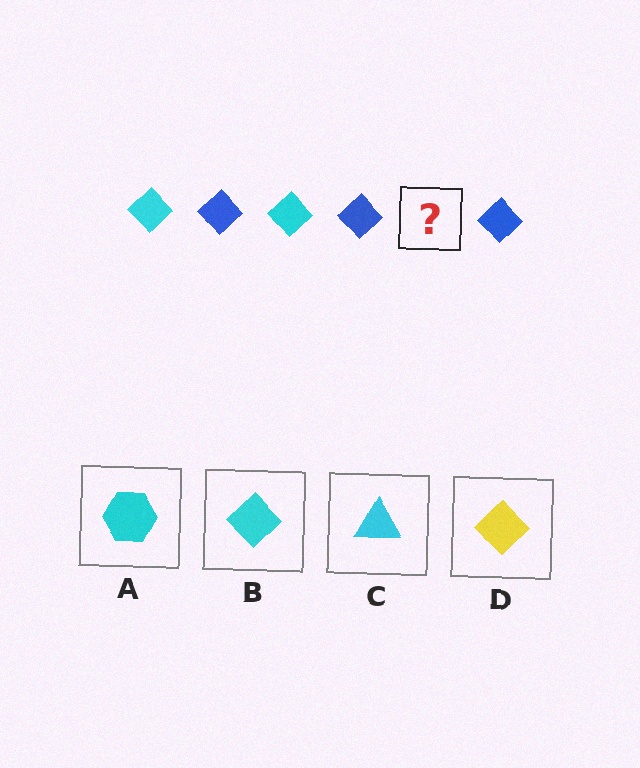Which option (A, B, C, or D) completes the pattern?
B.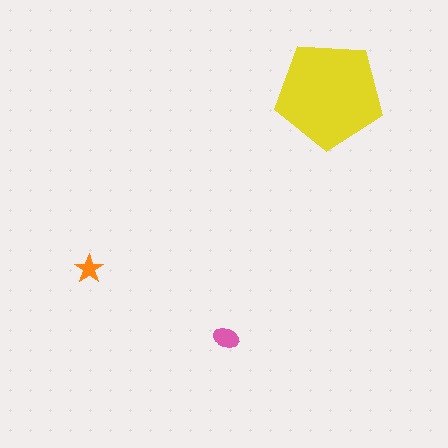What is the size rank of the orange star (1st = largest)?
3rd.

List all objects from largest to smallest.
The yellow pentagon, the pink ellipse, the orange star.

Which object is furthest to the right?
The yellow pentagon is rightmost.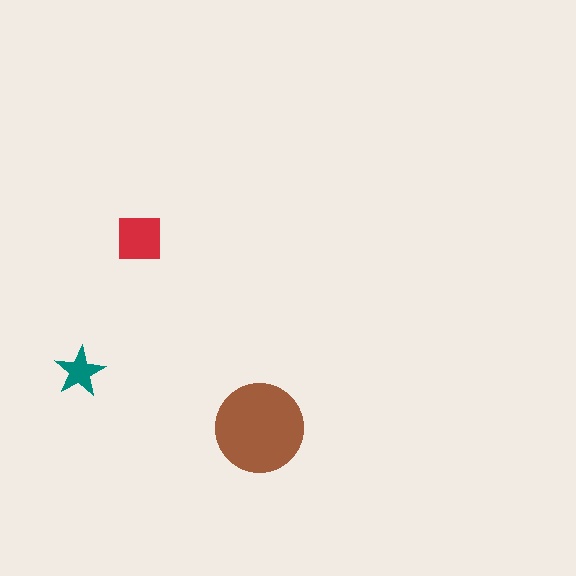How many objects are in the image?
There are 3 objects in the image.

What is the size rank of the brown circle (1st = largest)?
1st.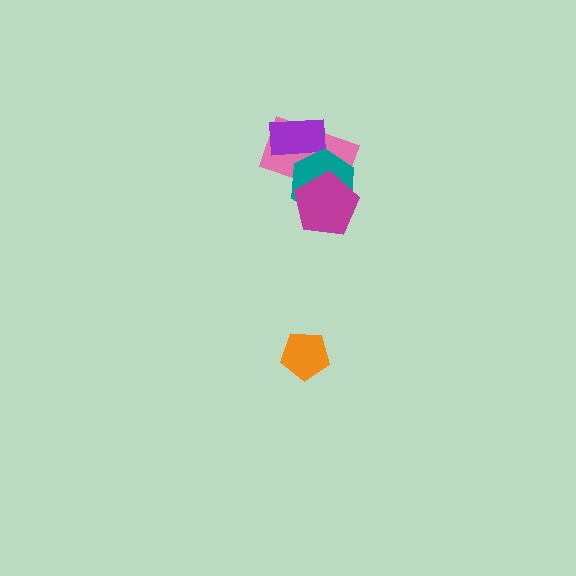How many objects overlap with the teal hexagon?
3 objects overlap with the teal hexagon.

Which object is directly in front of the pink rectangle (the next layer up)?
The purple rectangle is directly in front of the pink rectangle.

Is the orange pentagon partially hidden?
No, no other shape covers it.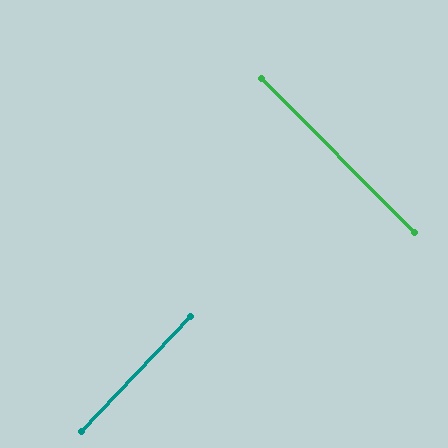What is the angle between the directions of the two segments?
Approximately 88 degrees.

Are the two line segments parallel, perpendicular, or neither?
Perpendicular — they meet at approximately 88°.